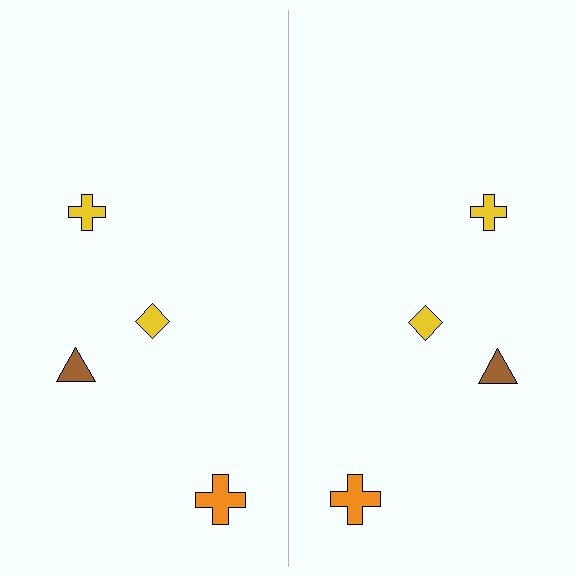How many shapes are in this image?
There are 8 shapes in this image.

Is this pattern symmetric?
Yes, this pattern has bilateral (reflection) symmetry.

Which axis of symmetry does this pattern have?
The pattern has a vertical axis of symmetry running through the center of the image.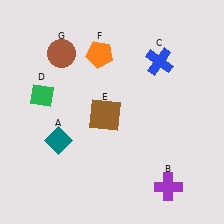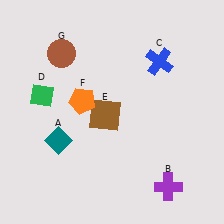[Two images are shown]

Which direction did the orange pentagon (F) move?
The orange pentagon (F) moved down.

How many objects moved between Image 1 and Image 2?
1 object moved between the two images.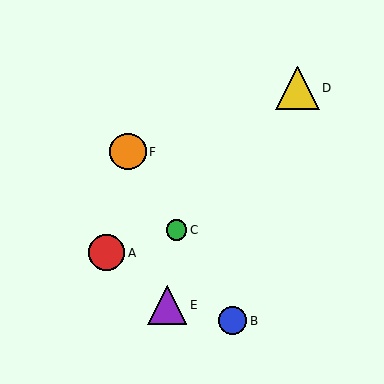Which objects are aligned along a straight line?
Objects B, C, F are aligned along a straight line.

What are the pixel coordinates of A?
Object A is at (106, 253).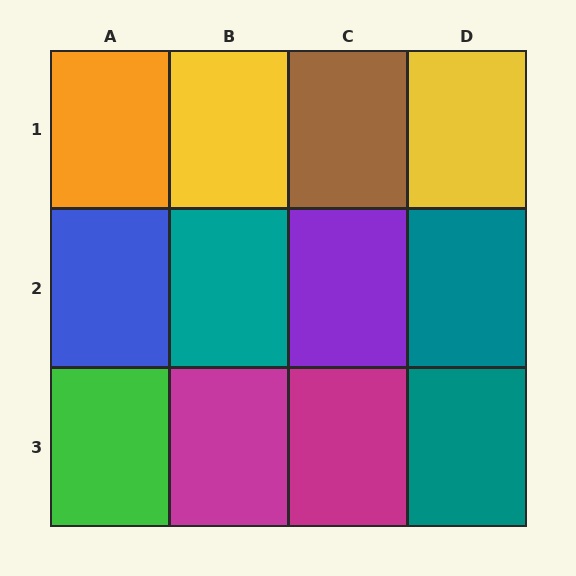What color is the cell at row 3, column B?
Magenta.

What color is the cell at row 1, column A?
Orange.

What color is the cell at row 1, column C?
Brown.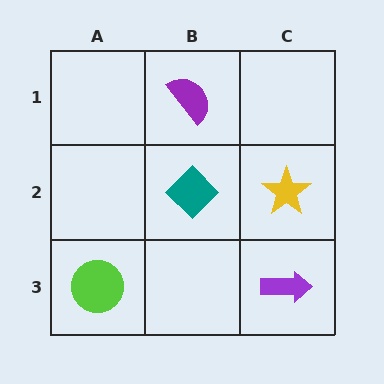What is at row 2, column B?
A teal diamond.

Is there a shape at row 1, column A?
No, that cell is empty.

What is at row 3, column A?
A lime circle.